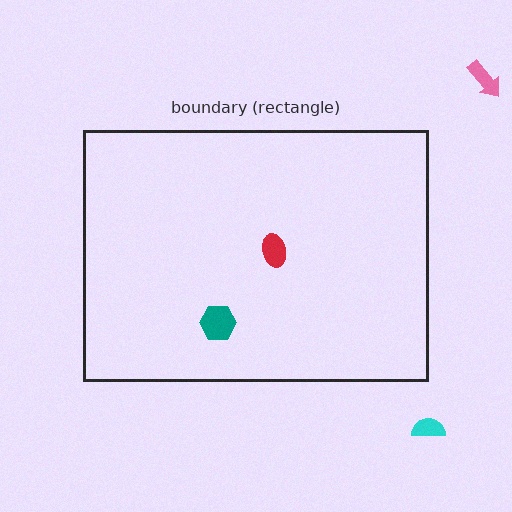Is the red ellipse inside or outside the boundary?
Inside.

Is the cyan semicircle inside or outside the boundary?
Outside.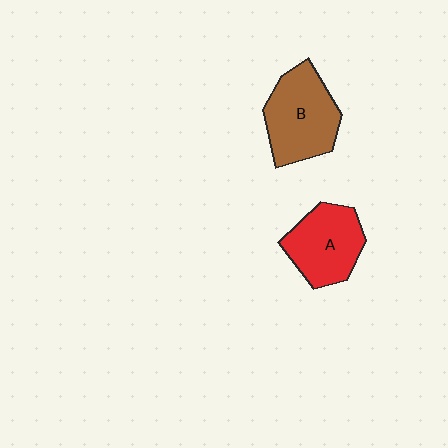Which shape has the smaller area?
Shape A (red).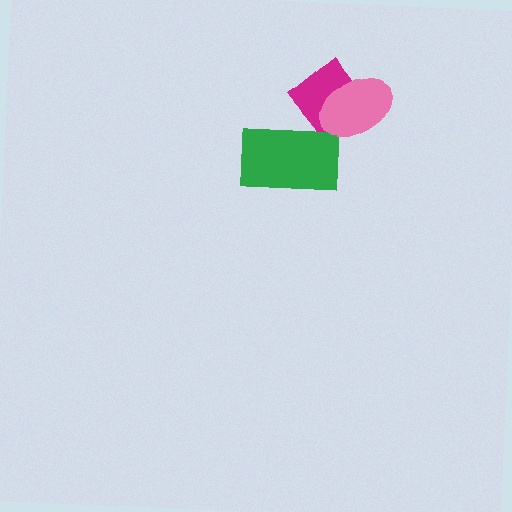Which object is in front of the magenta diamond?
The pink ellipse is in front of the magenta diamond.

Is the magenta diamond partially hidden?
Yes, it is partially covered by another shape.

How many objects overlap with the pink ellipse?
1 object overlaps with the pink ellipse.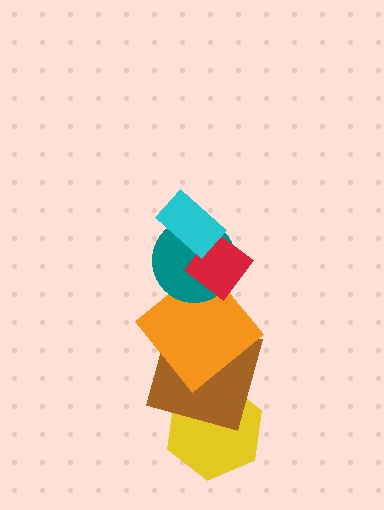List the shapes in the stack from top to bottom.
From top to bottom: the cyan rectangle, the red diamond, the teal circle, the orange diamond, the brown square, the yellow hexagon.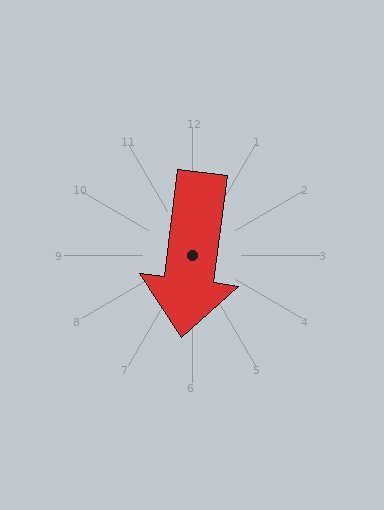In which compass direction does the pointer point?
South.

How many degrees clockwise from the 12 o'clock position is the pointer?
Approximately 187 degrees.